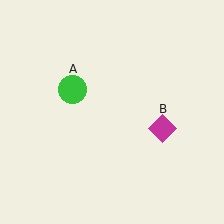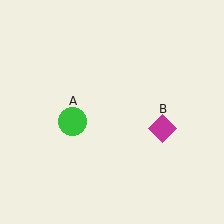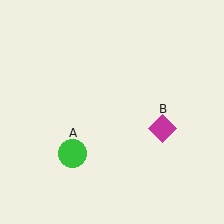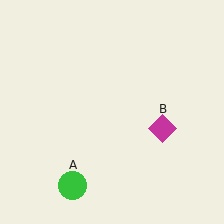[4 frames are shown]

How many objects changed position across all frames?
1 object changed position: green circle (object A).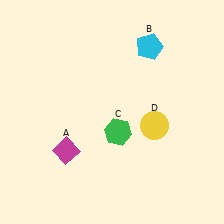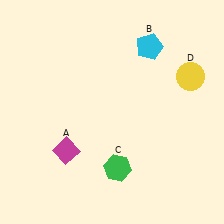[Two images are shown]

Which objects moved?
The objects that moved are: the green hexagon (C), the yellow circle (D).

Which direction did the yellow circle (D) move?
The yellow circle (D) moved up.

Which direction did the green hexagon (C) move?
The green hexagon (C) moved down.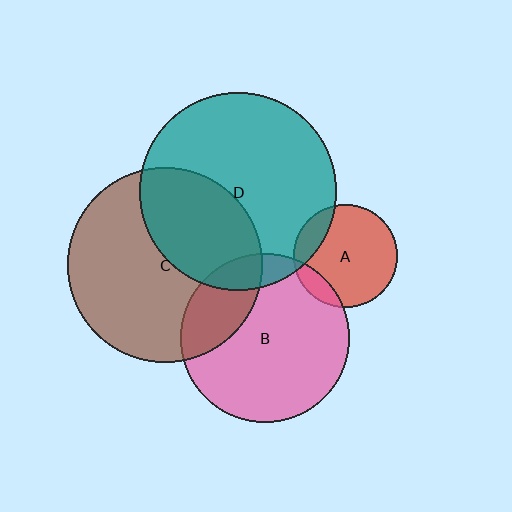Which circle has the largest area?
Circle D (teal).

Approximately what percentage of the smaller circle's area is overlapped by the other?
Approximately 10%.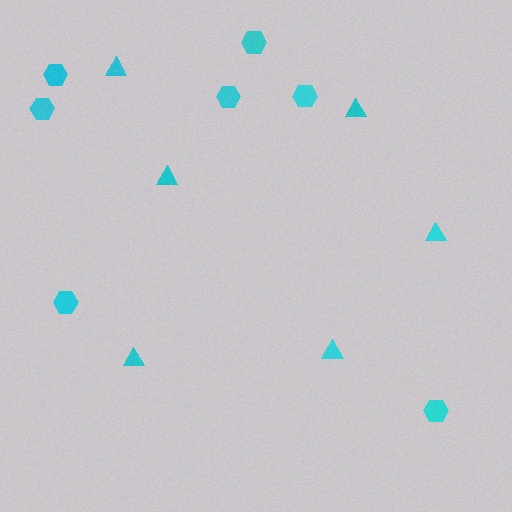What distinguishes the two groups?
There are 2 groups: one group of hexagons (7) and one group of triangles (6).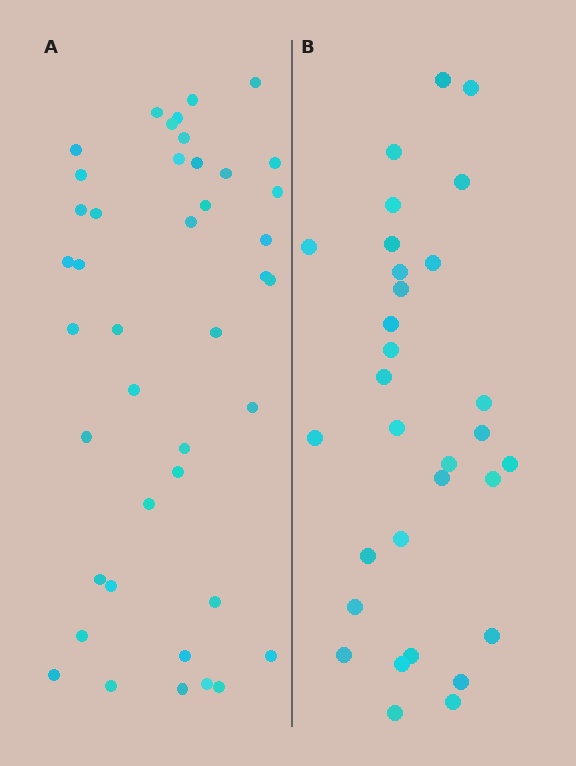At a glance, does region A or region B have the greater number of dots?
Region A (the left region) has more dots.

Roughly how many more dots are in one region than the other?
Region A has roughly 12 or so more dots than region B.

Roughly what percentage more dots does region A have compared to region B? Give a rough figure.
About 35% more.